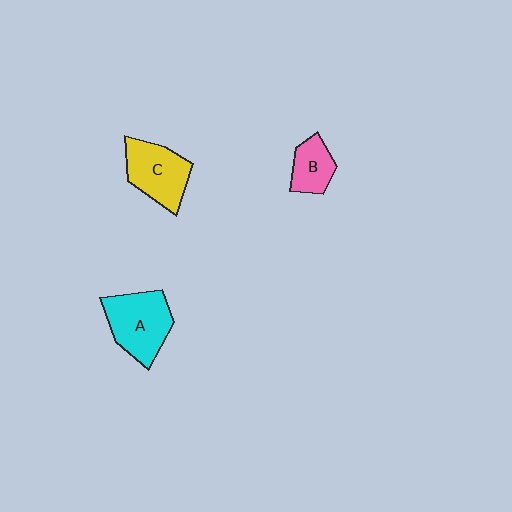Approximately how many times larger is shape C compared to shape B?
Approximately 1.6 times.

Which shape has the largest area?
Shape A (cyan).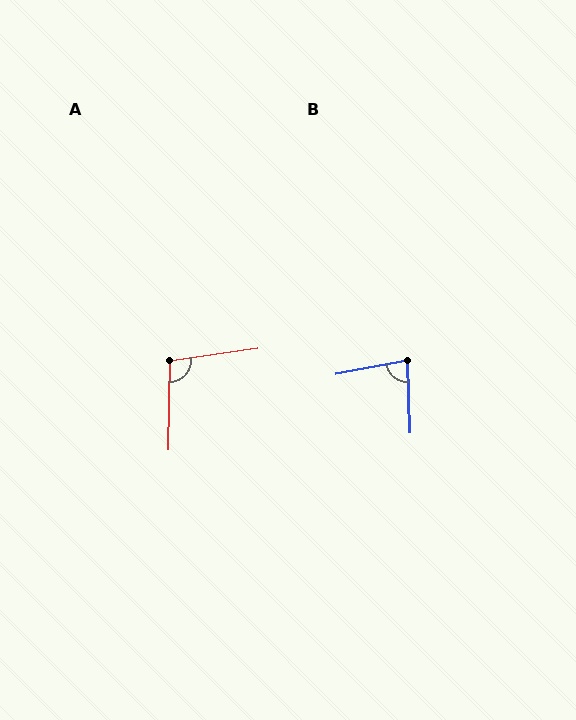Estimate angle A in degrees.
Approximately 99 degrees.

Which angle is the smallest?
B, at approximately 81 degrees.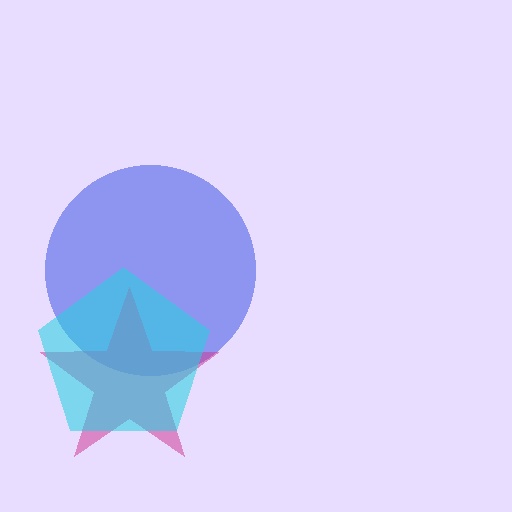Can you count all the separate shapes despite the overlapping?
Yes, there are 3 separate shapes.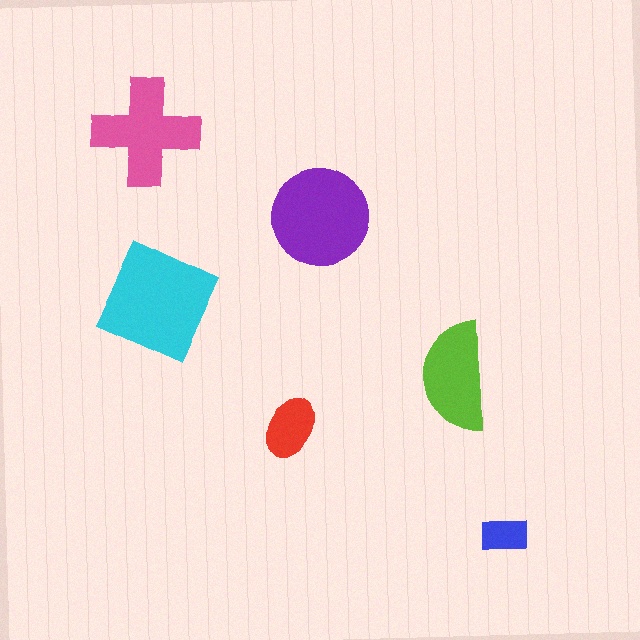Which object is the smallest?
The blue rectangle.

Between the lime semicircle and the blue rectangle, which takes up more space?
The lime semicircle.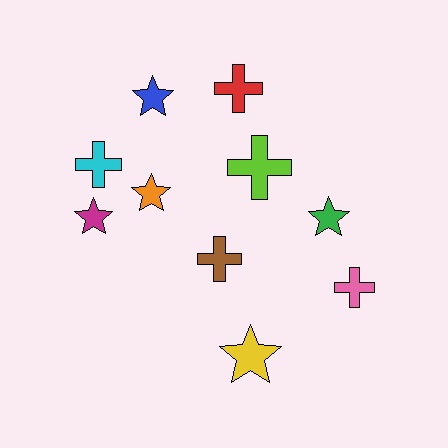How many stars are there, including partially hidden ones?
There are 5 stars.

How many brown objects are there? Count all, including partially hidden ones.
There is 1 brown object.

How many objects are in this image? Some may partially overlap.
There are 10 objects.